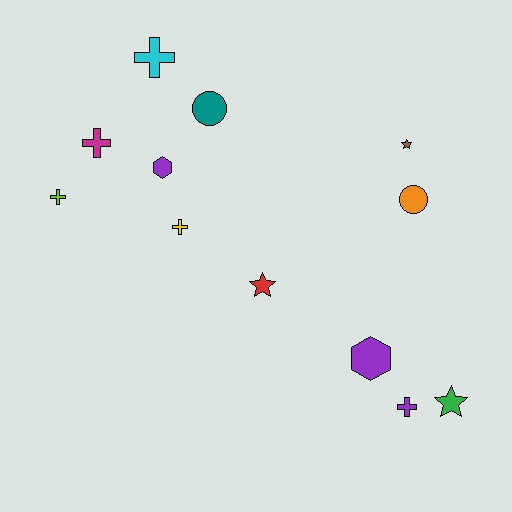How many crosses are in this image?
There are 5 crosses.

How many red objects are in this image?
There is 1 red object.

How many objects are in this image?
There are 12 objects.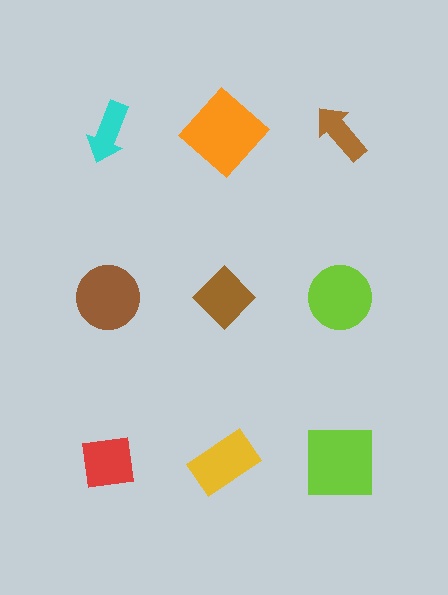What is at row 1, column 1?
A cyan arrow.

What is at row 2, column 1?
A brown circle.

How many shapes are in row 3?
3 shapes.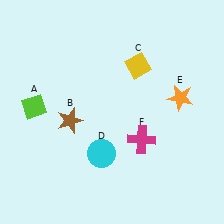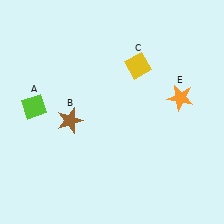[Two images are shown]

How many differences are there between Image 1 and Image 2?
There are 2 differences between the two images.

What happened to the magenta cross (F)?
The magenta cross (F) was removed in Image 2. It was in the bottom-right area of Image 1.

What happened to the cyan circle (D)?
The cyan circle (D) was removed in Image 2. It was in the bottom-left area of Image 1.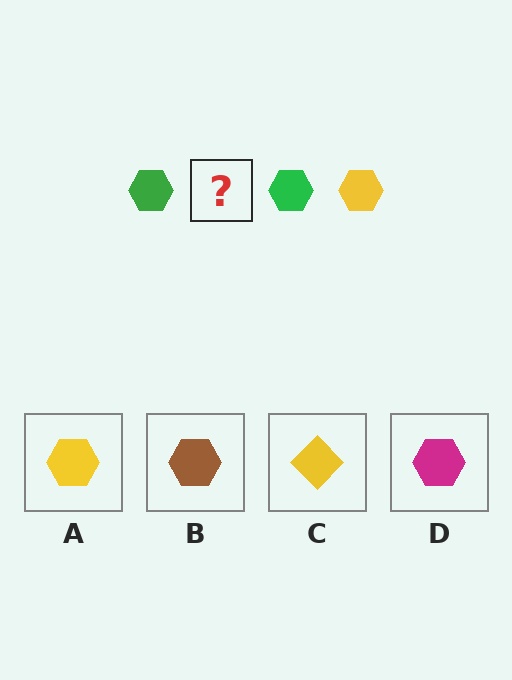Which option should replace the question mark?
Option A.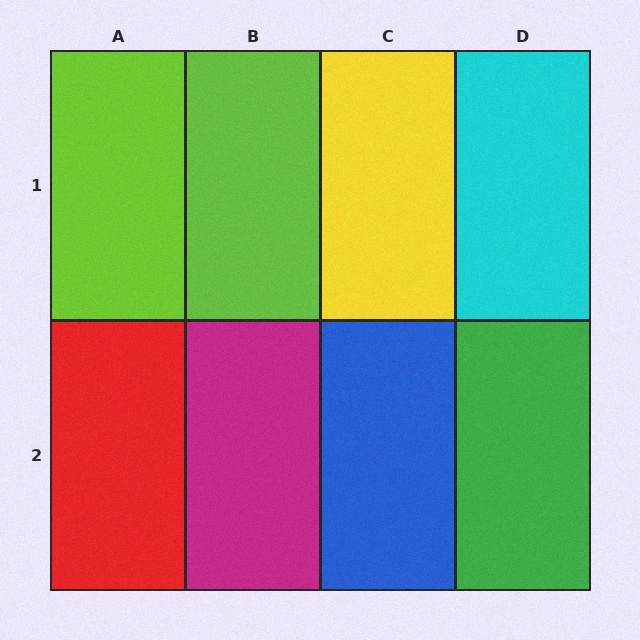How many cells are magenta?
1 cell is magenta.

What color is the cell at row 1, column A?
Lime.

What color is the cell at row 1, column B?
Lime.